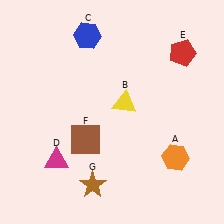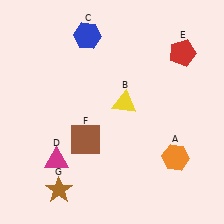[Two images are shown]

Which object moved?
The brown star (G) moved left.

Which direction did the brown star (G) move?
The brown star (G) moved left.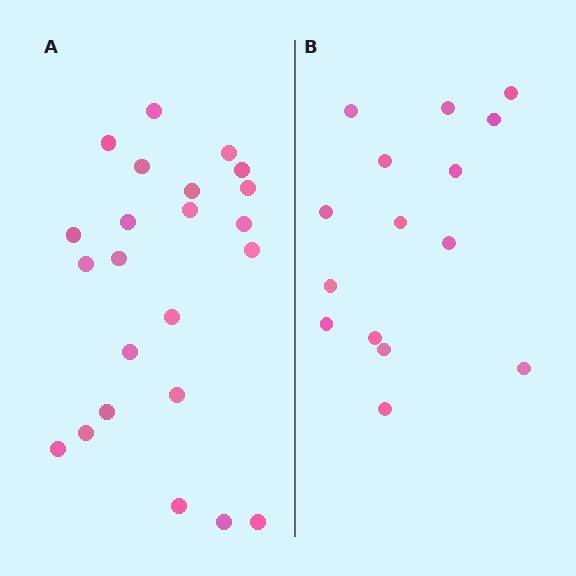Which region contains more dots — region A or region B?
Region A (the left region) has more dots.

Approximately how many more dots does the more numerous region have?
Region A has roughly 8 or so more dots than region B.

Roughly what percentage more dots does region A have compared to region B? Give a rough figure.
About 55% more.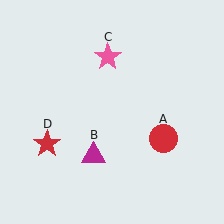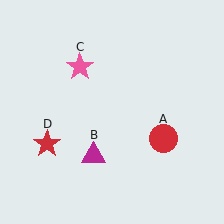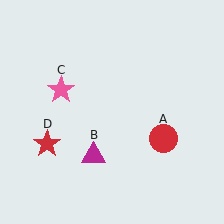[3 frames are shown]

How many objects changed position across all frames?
1 object changed position: pink star (object C).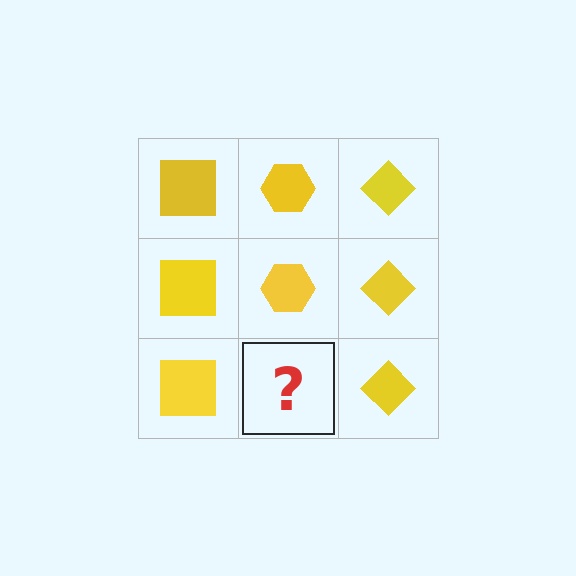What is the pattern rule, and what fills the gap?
The rule is that each column has a consistent shape. The gap should be filled with a yellow hexagon.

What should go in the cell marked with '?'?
The missing cell should contain a yellow hexagon.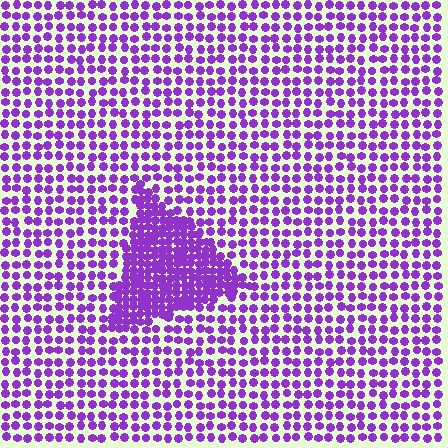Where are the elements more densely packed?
The elements are more densely packed inside the triangle boundary.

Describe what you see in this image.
The image contains small purple elements arranged at two different densities. A triangle-shaped region is visible where the elements are more densely packed than the surrounding area.